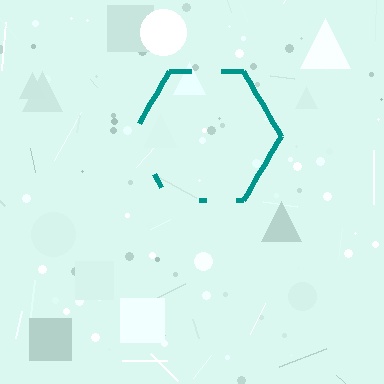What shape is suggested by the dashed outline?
The dashed outline suggests a hexagon.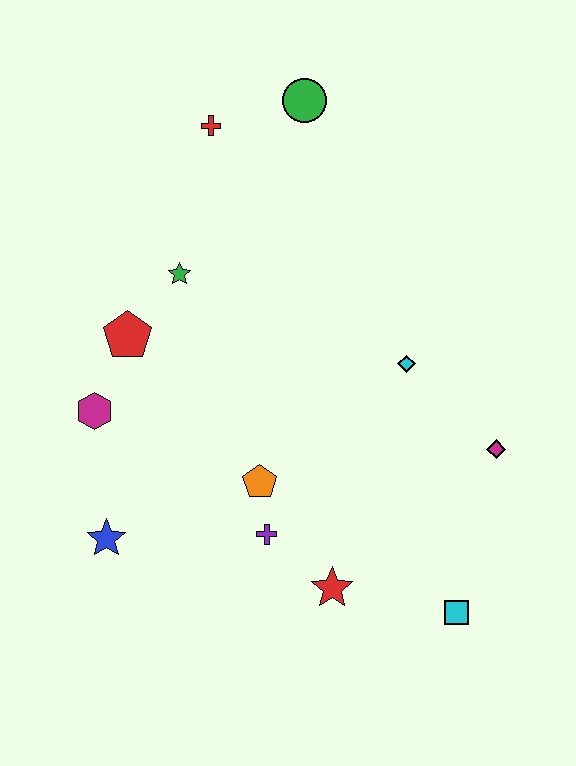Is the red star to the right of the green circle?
Yes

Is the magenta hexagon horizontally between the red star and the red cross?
No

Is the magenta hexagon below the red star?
No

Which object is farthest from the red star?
The green circle is farthest from the red star.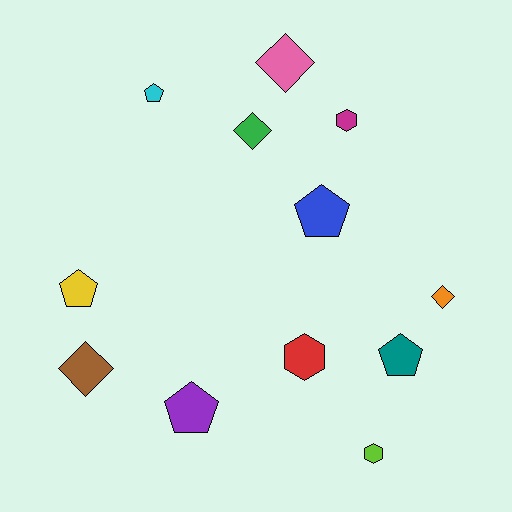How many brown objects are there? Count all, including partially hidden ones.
There is 1 brown object.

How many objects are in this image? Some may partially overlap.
There are 12 objects.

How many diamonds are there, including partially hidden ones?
There are 4 diamonds.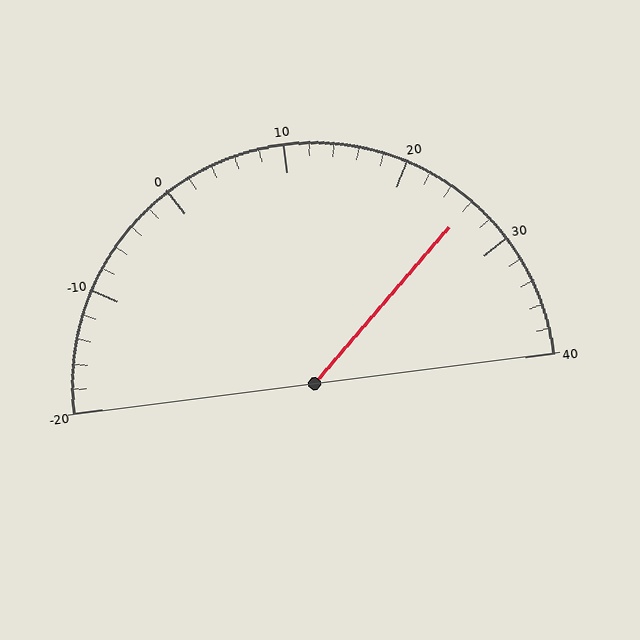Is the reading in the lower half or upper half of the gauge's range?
The reading is in the upper half of the range (-20 to 40).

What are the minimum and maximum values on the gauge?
The gauge ranges from -20 to 40.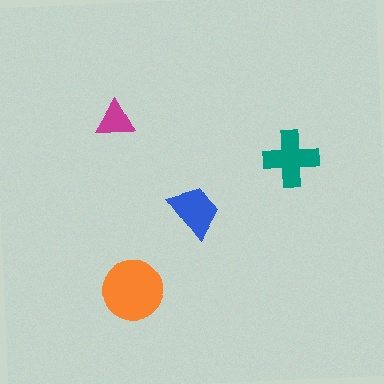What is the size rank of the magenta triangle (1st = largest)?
4th.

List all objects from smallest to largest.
The magenta triangle, the blue trapezoid, the teal cross, the orange circle.